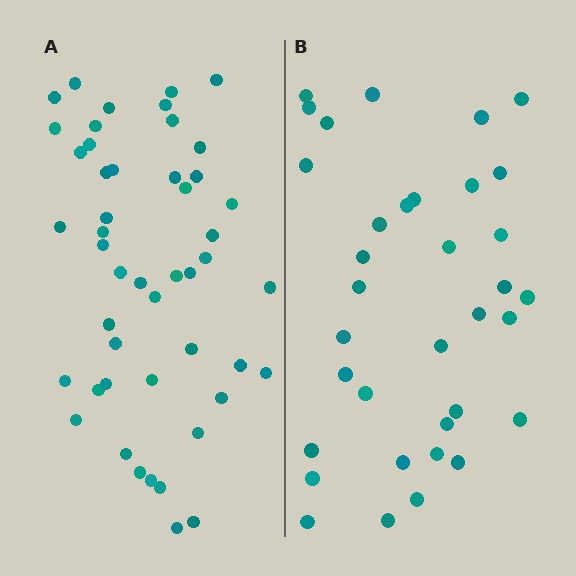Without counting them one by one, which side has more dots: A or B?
Region A (the left region) has more dots.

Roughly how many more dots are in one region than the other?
Region A has approximately 15 more dots than region B.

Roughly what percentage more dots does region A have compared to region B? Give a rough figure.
About 35% more.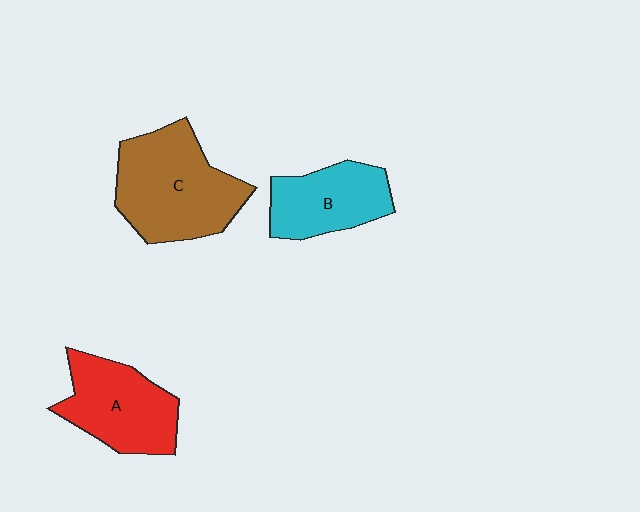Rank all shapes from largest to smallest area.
From largest to smallest: C (brown), A (red), B (cyan).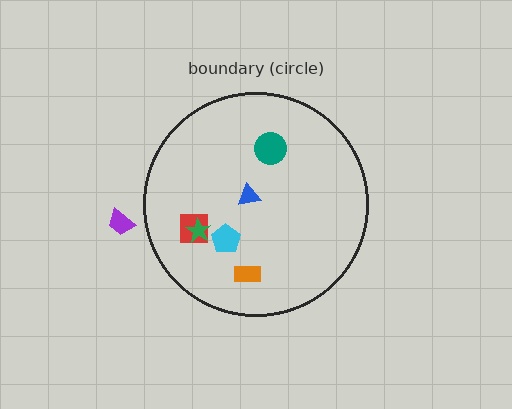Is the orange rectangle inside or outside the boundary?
Inside.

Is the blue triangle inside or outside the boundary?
Inside.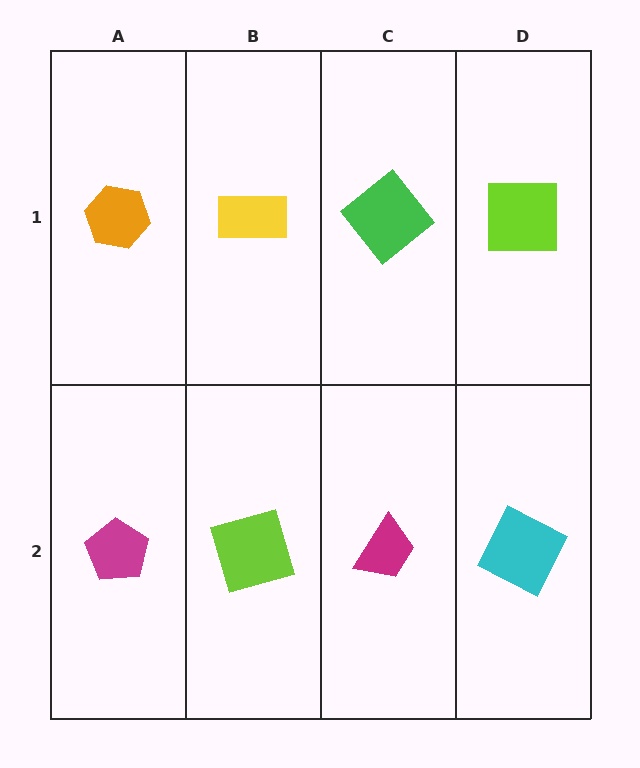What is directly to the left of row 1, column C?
A yellow rectangle.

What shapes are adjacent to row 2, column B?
A yellow rectangle (row 1, column B), a magenta pentagon (row 2, column A), a magenta trapezoid (row 2, column C).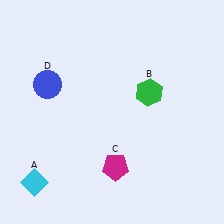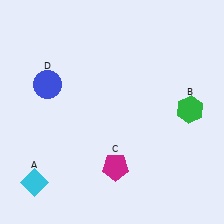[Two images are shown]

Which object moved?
The green hexagon (B) moved right.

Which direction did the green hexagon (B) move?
The green hexagon (B) moved right.